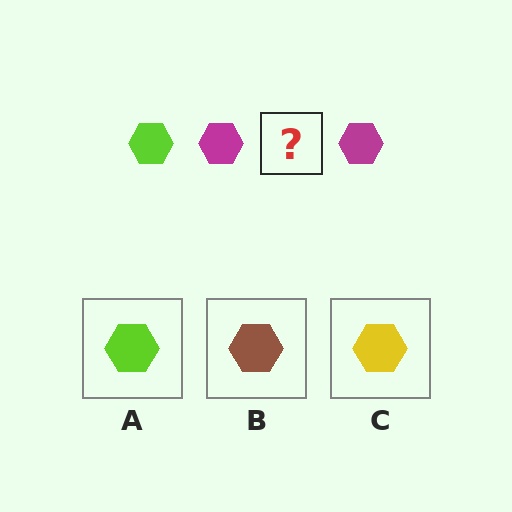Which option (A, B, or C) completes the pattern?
A.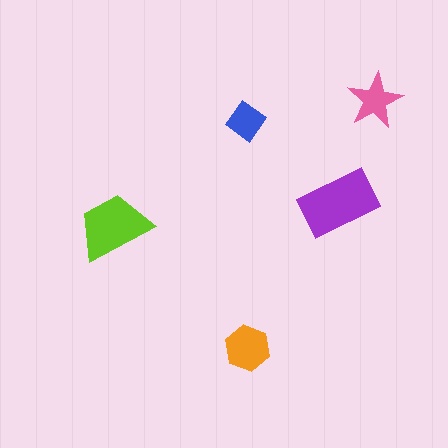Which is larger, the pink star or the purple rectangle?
The purple rectangle.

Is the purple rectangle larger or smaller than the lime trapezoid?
Larger.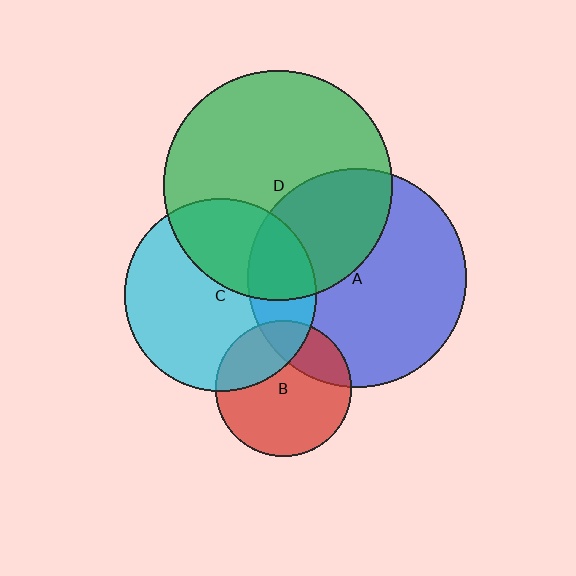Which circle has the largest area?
Circle D (green).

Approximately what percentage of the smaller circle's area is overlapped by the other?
Approximately 25%.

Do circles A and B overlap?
Yes.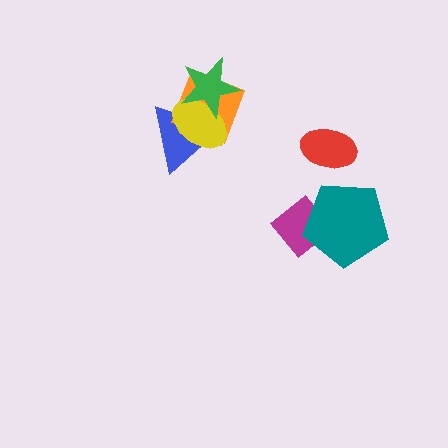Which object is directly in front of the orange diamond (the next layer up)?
The yellow ellipse is directly in front of the orange diamond.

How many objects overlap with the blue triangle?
3 objects overlap with the blue triangle.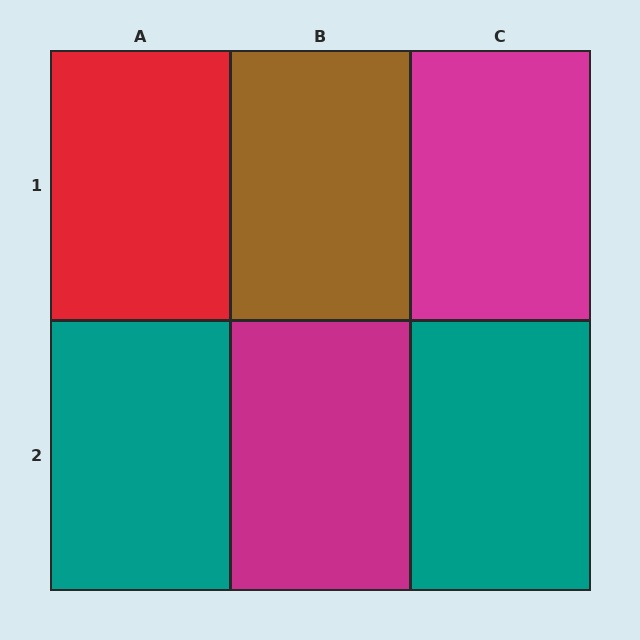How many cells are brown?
1 cell is brown.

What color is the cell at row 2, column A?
Teal.